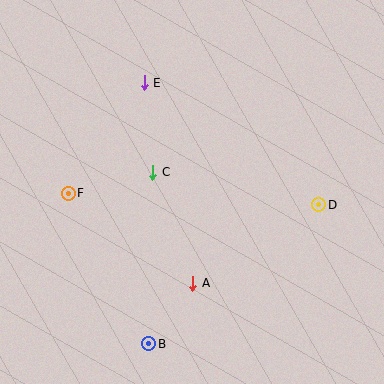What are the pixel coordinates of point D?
Point D is at (319, 205).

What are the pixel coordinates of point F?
Point F is at (68, 193).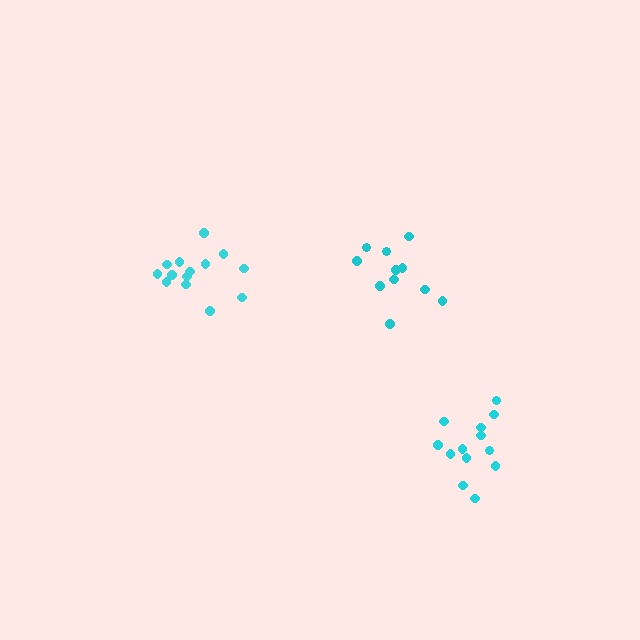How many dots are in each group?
Group 1: 11 dots, Group 2: 14 dots, Group 3: 13 dots (38 total).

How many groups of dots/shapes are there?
There are 3 groups.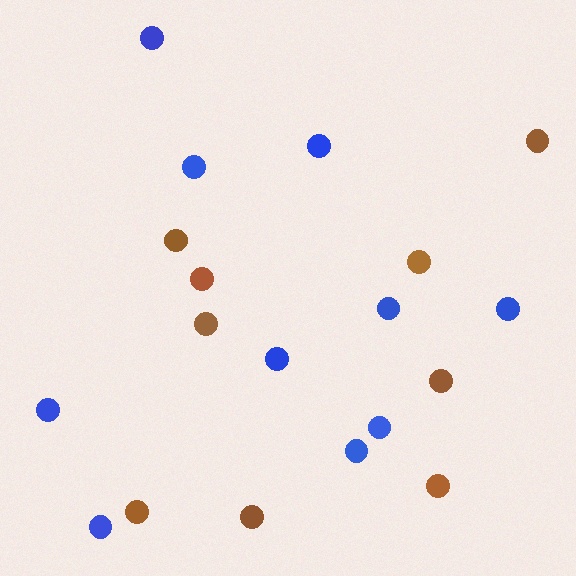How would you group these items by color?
There are 2 groups: one group of blue circles (10) and one group of brown circles (9).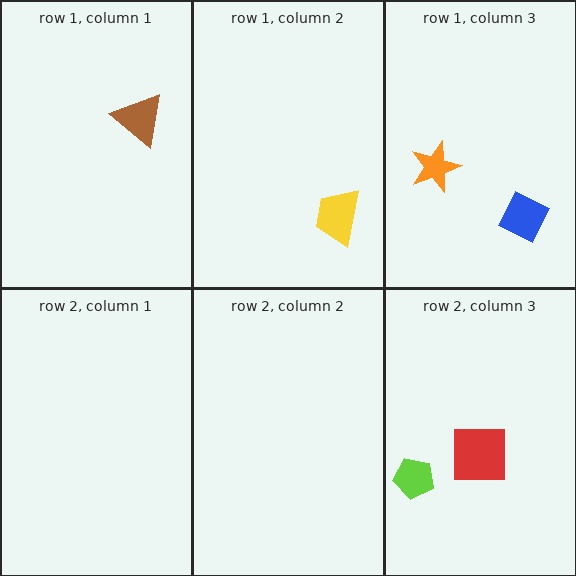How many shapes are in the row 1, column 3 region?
2.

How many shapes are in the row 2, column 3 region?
2.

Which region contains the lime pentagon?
The row 2, column 3 region.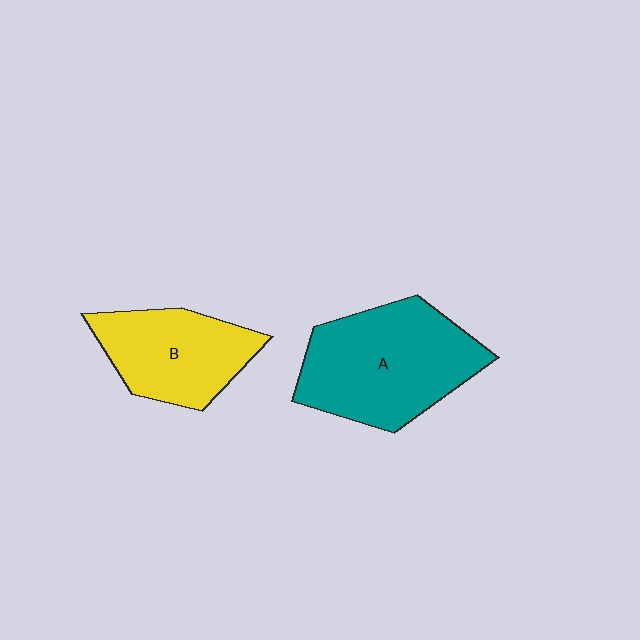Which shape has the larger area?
Shape A (teal).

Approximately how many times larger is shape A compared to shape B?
Approximately 1.4 times.